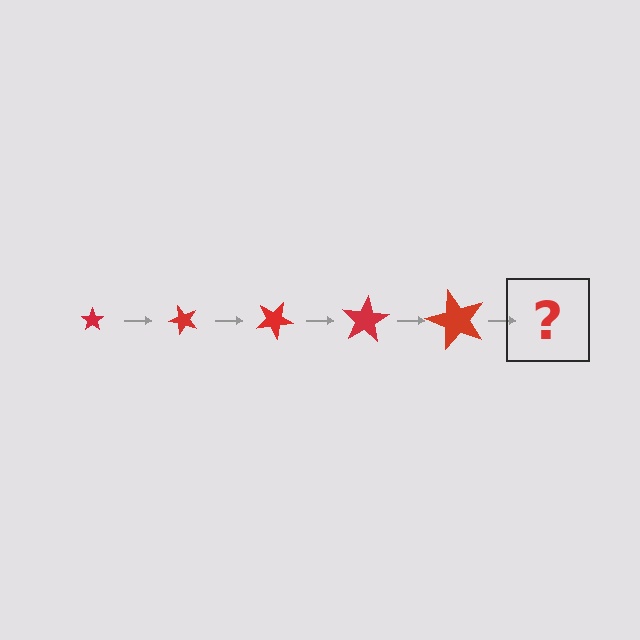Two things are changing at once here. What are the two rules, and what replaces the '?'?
The two rules are that the star grows larger each step and it rotates 50 degrees each step. The '?' should be a star, larger than the previous one and rotated 250 degrees from the start.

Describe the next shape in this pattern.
It should be a star, larger than the previous one and rotated 250 degrees from the start.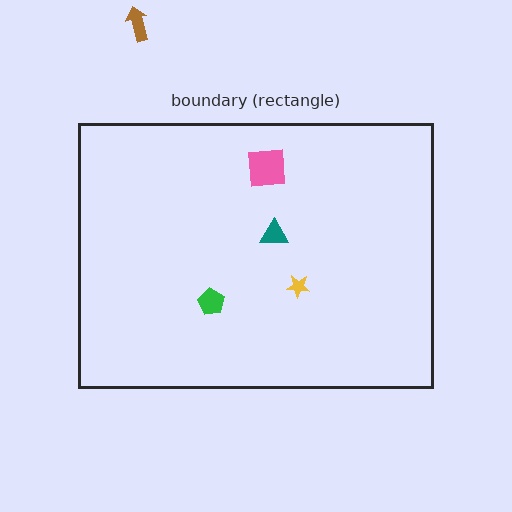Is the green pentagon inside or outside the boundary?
Inside.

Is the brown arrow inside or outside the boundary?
Outside.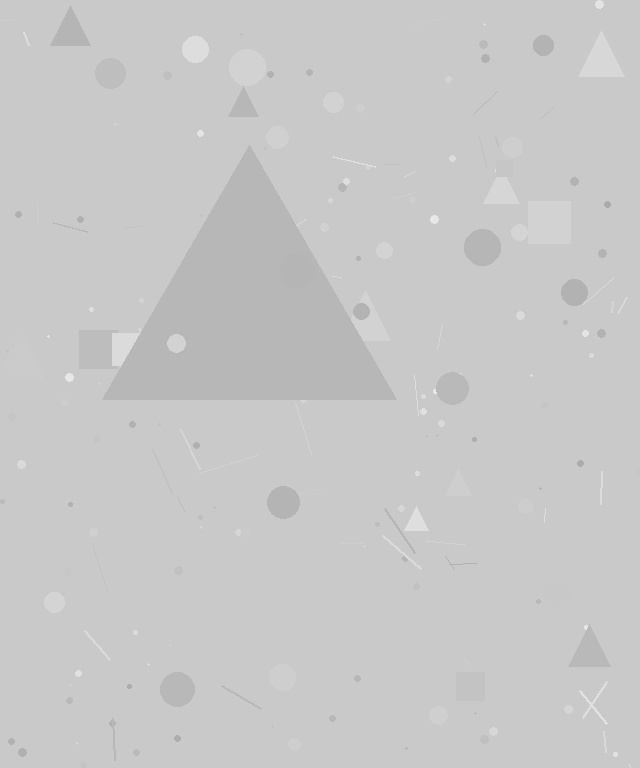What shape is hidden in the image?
A triangle is hidden in the image.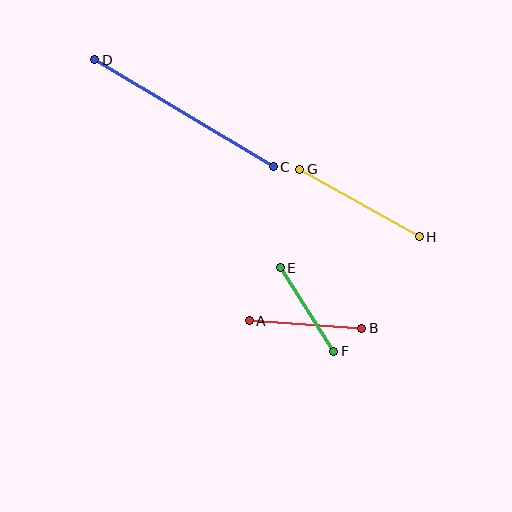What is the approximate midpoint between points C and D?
The midpoint is at approximately (184, 113) pixels.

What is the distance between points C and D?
The distance is approximately 208 pixels.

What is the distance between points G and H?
The distance is approximately 138 pixels.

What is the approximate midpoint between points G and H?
The midpoint is at approximately (359, 203) pixels.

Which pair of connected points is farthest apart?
Points C and D are farthest apart.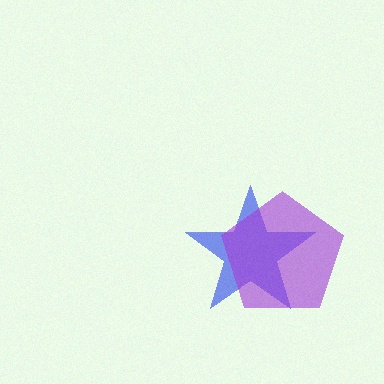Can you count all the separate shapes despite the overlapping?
Yes, there are 2 separate shapes.